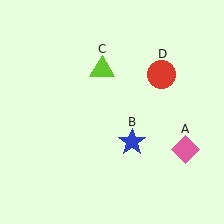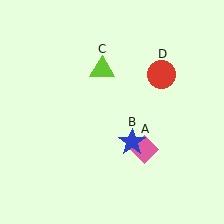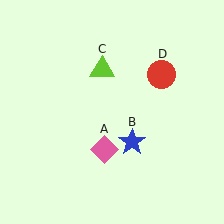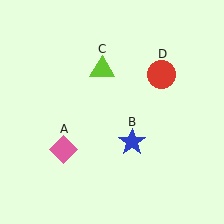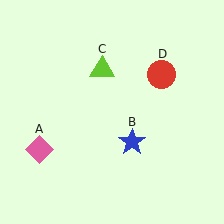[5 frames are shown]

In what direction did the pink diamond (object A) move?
The pink diamond (object A) moved left.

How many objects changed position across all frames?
1 object changed position: pink diamond (object A).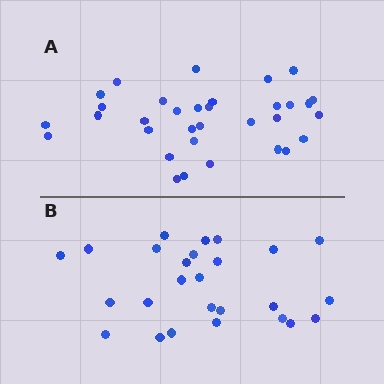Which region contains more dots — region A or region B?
Region A (the top region) has more dots.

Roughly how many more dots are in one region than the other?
Region A has roughly 8 or so more dots than region B.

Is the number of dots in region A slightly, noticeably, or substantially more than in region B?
Region A has noticeably more, but not dramatically so. The ratio is roughly 1.3 to 1.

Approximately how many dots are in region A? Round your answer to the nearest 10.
About 30 dots. (The exact count is 33, which rounds to 30.)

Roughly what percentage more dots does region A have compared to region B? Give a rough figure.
About 25% more.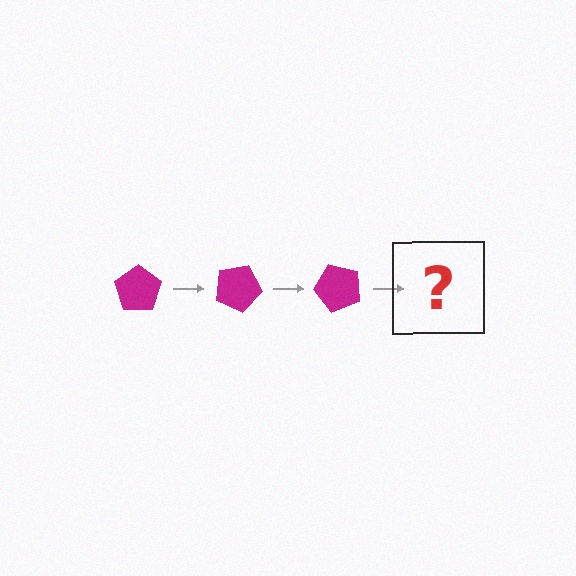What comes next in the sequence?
The next element should be a magenta pentagon rotated 75 degrees.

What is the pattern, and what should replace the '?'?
The pattern is that the pentagon rotates 25 degrees each step. The '?' should be a magenta pentagon rotated 75 degrees.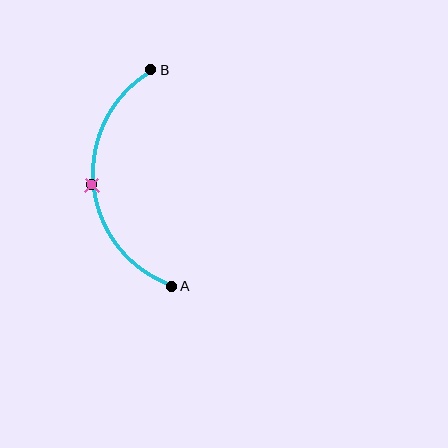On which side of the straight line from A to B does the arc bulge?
The arc bulges to the left of the straight line connecting A and B.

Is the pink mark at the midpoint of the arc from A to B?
Yes. The pink mark lies on the arc at equal arc-length from both A and B — it is the arc midpoint.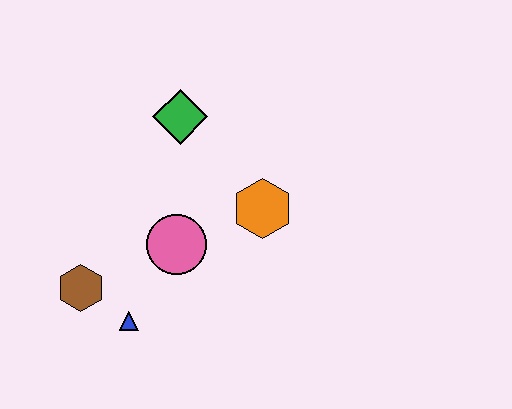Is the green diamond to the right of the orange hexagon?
No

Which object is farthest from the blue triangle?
The green diamond is farthest from the blue triangle.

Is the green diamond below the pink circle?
No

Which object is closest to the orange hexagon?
The pink circle is closest to the orange hexagon.